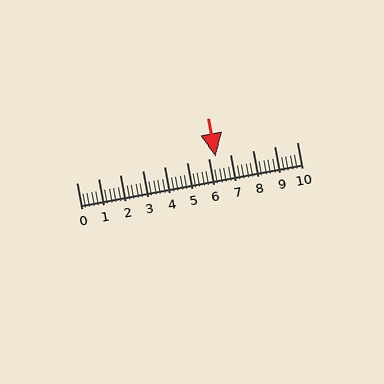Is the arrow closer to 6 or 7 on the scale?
The arrow is closer to 6.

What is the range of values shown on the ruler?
The ruler shows values from 0 to 10.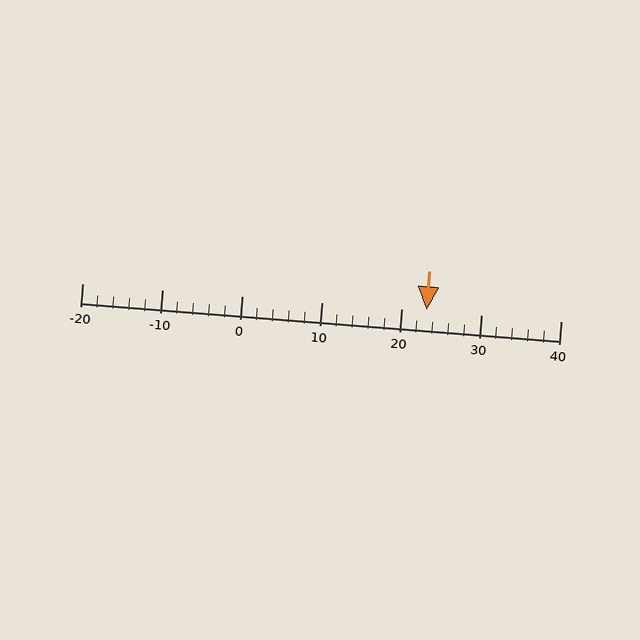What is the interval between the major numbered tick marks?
The major tick marks are spaced 10 units apart.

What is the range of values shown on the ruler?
The ruler shows values from -20 to 40.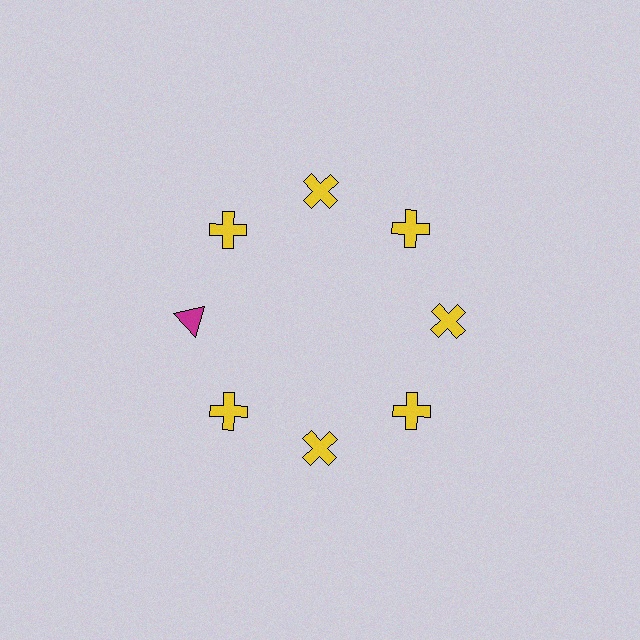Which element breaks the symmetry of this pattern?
The magenta triangle at roughly the 9 o'clock position breaks the symmetry. All other shapes are yellow crosses.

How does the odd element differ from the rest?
It differs in both color (magenta instead of yellow) and shape (triangle instead of cross).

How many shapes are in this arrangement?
There are 8 shapes arranged in a ring pattern.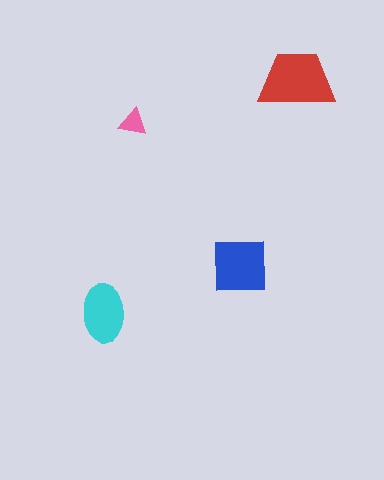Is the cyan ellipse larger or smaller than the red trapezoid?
Smaller.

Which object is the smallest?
The pink triangle.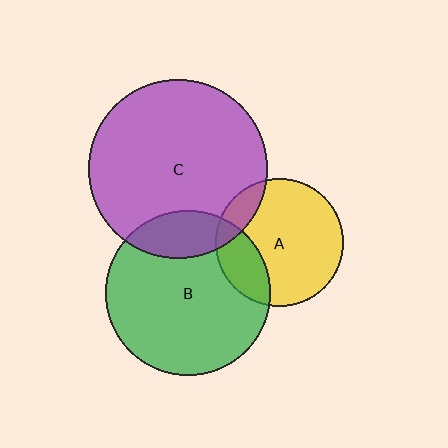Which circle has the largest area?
Circle C (purple).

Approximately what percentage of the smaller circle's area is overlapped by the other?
Approximately 20%.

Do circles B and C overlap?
Yes.